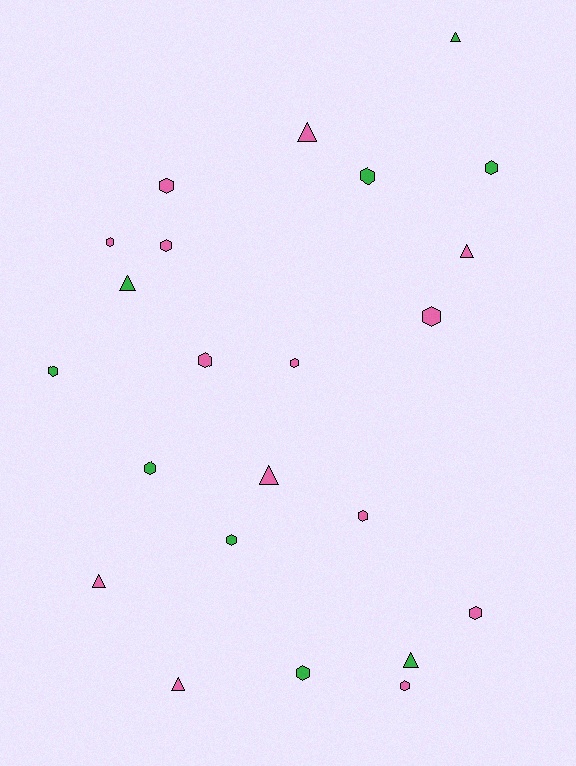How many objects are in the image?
There are 23 objects.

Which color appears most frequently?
Pink, with 14 objects.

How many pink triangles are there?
There are 5 pink triangles.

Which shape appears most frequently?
Hexagon, with 15 objects.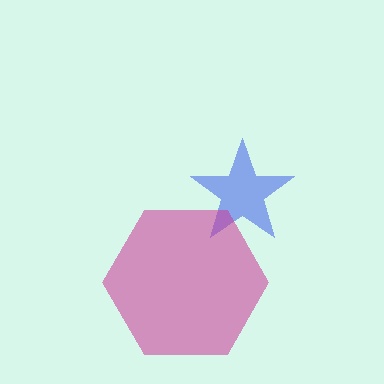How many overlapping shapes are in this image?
There are 2 overlapping shapes in the image.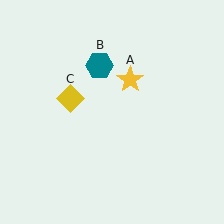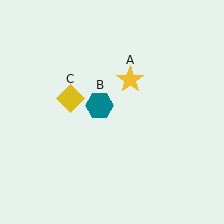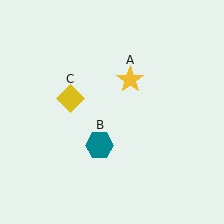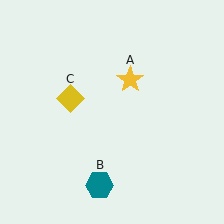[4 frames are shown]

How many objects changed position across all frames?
1 object changed position: teal hexagon (object B).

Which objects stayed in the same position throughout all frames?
Yellow star (object A) and yellow diamond (object C) remained stationary.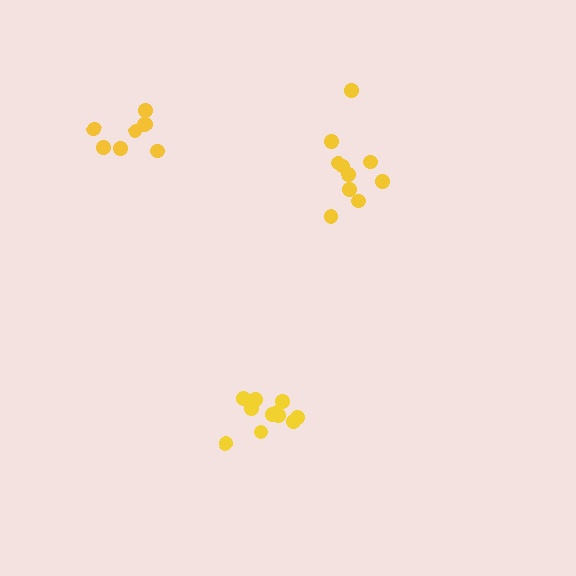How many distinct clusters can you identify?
There are 3 distinct clusters.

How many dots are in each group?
Group 1: 11 dots, Group 2: 8 dots, Group 3: 10 dots (29 total).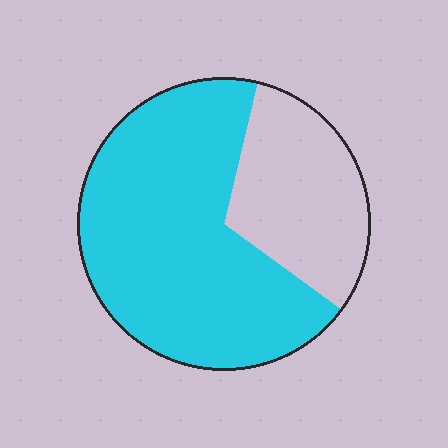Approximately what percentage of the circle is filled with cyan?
Approximately 70%.